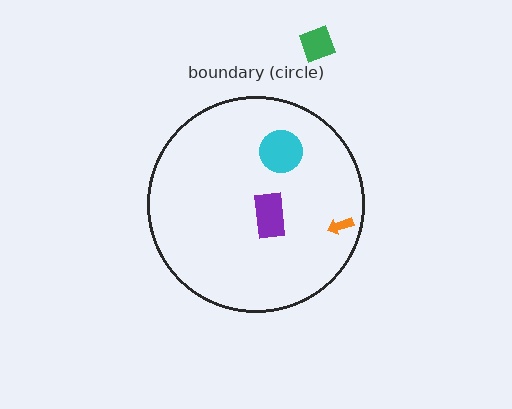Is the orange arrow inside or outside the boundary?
Inside.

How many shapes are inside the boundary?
3 inside, 1 outside.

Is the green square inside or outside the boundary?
Outside.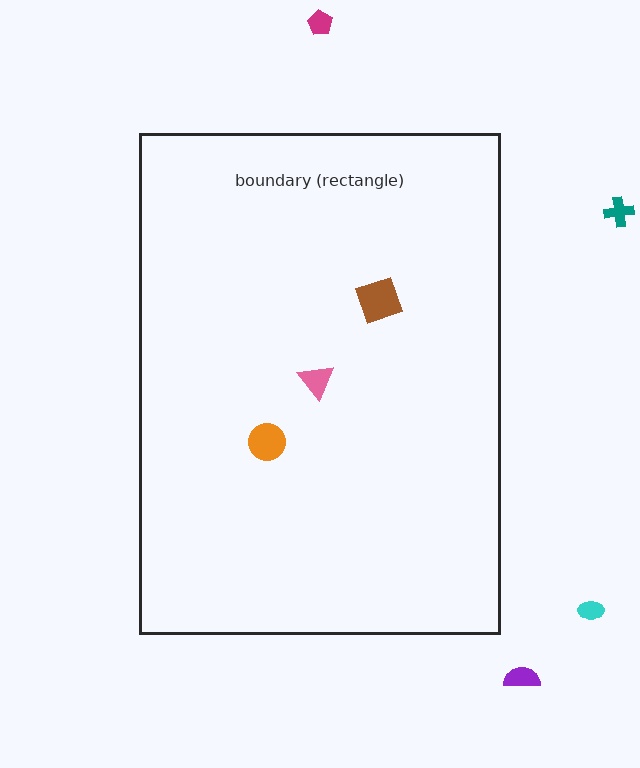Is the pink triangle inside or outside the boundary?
Inside.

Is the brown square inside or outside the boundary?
Inside.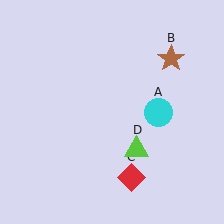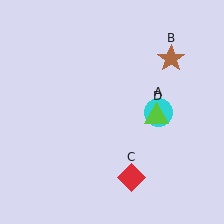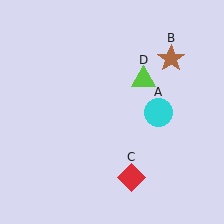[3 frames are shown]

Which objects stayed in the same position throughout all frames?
Cyan circle (object A) and brown star (object B) and red diamond (object C) remained stationary.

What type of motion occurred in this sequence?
The lime triangle (object D) rotated counterclockwise around the center of the scene.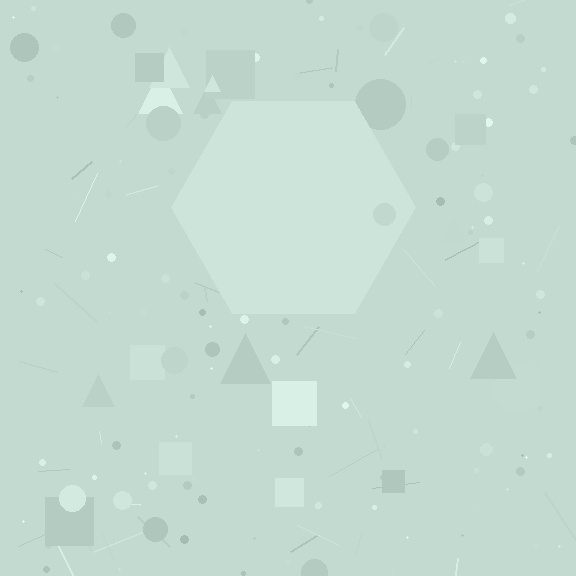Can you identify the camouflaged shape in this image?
The camouflaged shape is a hexagon.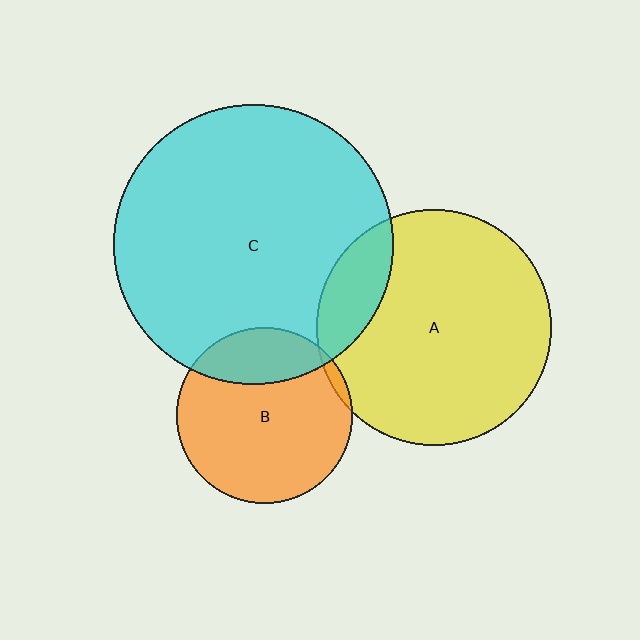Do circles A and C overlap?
Yes.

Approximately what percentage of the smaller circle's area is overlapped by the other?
Approximately 15%.